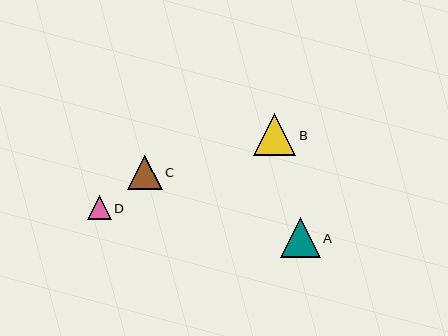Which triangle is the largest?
Triangle B is the largest with a size of approximately 42 pixels.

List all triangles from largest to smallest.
From largest to smallest: B, A, C, D.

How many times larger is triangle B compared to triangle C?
Triangle B is approximately 1.2 times the size of triangle C.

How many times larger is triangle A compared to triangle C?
Triangle A is approximately 1.2 times the size of triangle C.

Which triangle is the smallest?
Triangle D is the smallest with a size of approximately 24 pixels.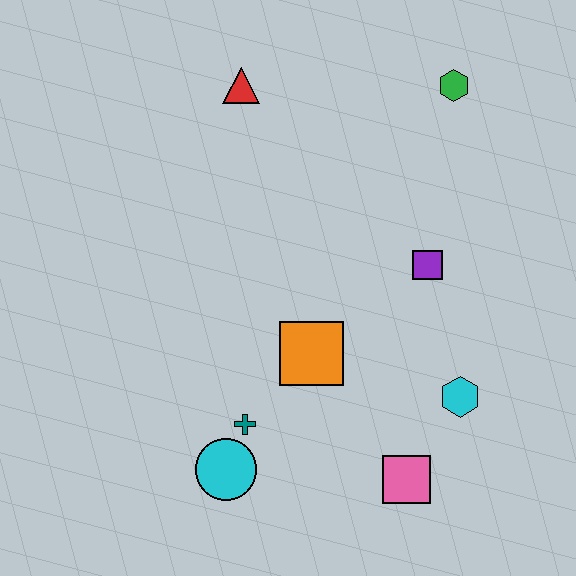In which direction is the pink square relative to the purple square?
The pink square is below the purple square.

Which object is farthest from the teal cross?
The green hexagon is farthest from the teal cross.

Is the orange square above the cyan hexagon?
Yes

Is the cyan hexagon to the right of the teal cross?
Yes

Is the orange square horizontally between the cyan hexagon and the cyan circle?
Yes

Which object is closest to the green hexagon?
The purple square is closest to the green hexagon.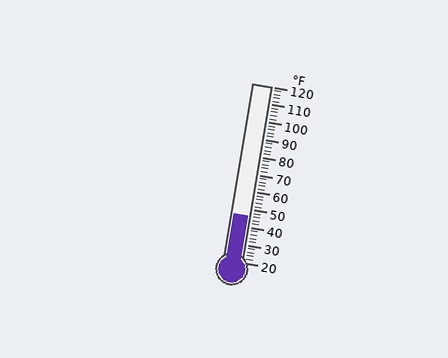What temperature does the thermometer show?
The thermometer shows approximately 46°F.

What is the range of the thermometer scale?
The thermometer scale ranges from 20°F to 120°F.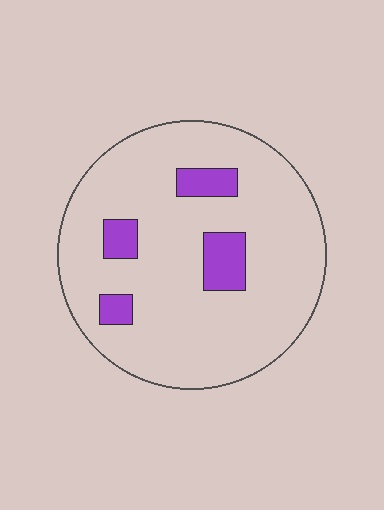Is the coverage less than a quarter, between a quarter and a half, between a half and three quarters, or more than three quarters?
Less than a quarter.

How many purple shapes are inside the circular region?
4.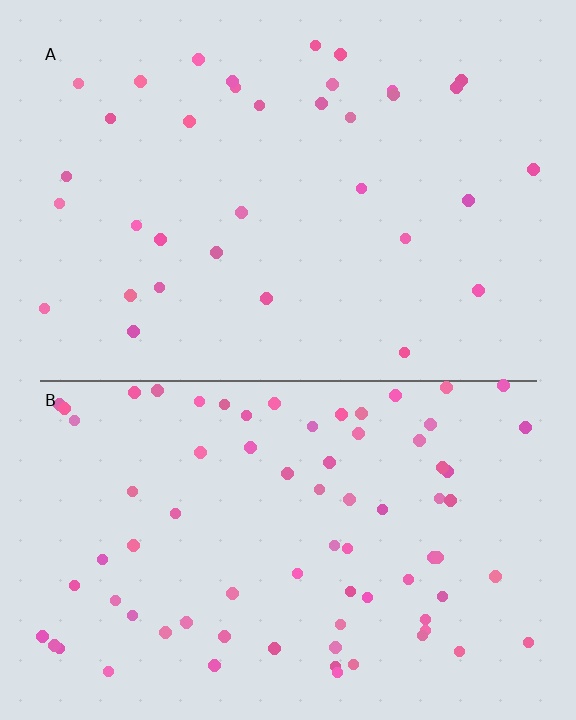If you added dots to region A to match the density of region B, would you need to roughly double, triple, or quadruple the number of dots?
Approximately double.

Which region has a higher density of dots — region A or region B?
B (the bottom).